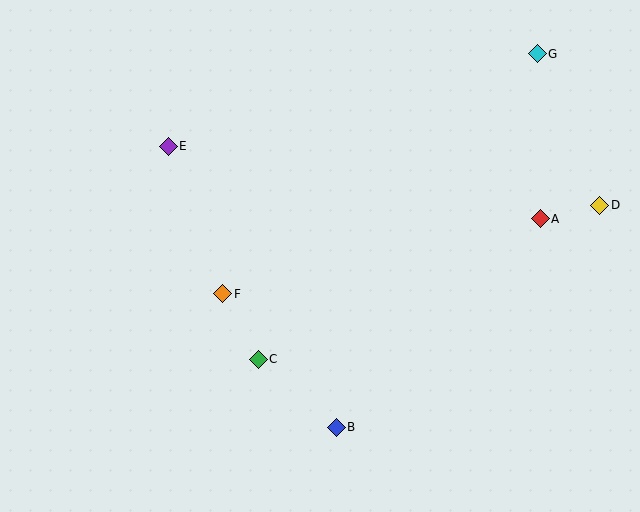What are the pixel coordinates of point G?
Point G is at (537, 54).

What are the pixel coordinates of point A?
Point A is at (540, 219).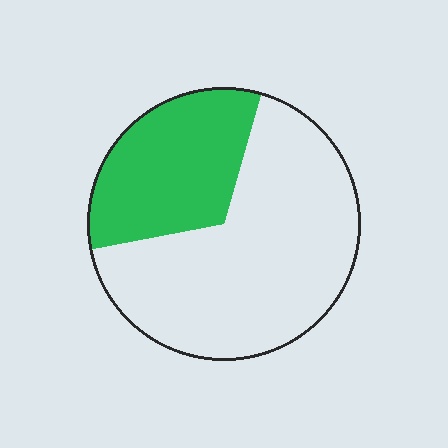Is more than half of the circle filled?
No.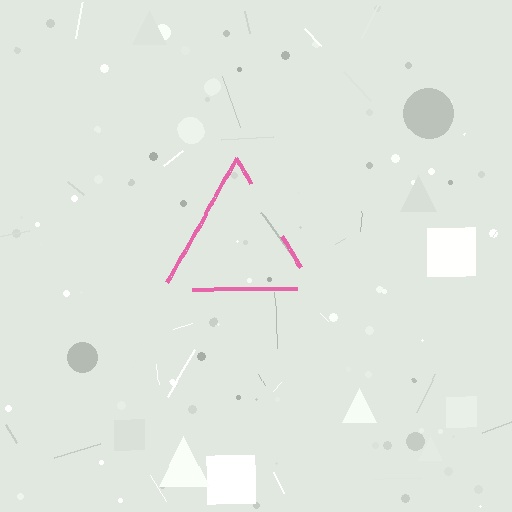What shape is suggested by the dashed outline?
The dashed outline suggests a triangle.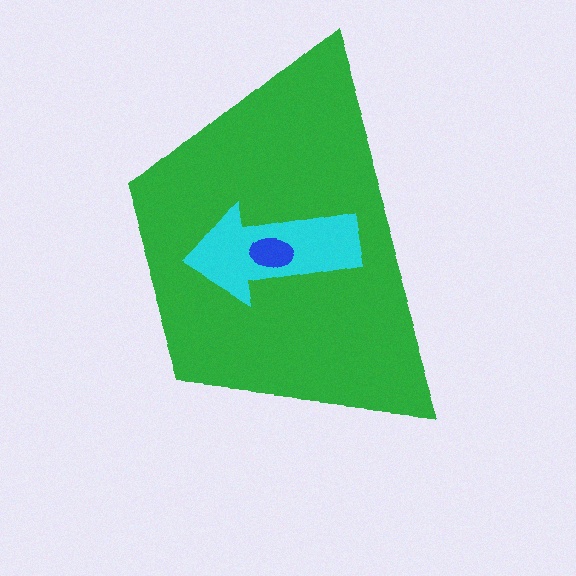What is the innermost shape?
The blue ellipse.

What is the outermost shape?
The green trapezoid.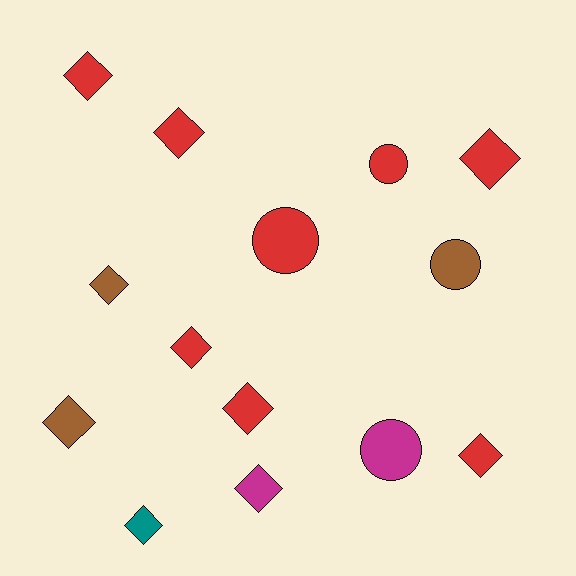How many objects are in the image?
There are 14 objects.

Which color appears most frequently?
Red, with 8 objects.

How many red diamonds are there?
There are 6 red diamonds.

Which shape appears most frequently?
Diamond, with 10 objects.